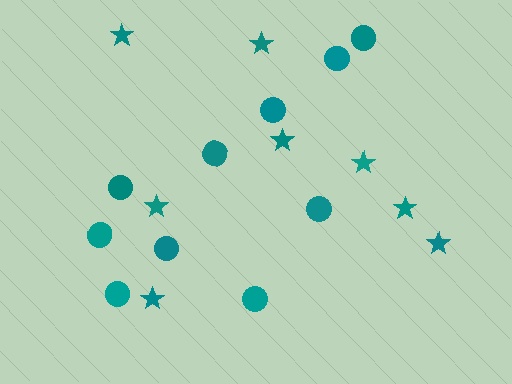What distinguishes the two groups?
There are 2 groups: one group of circles (10) and one group of stars (8).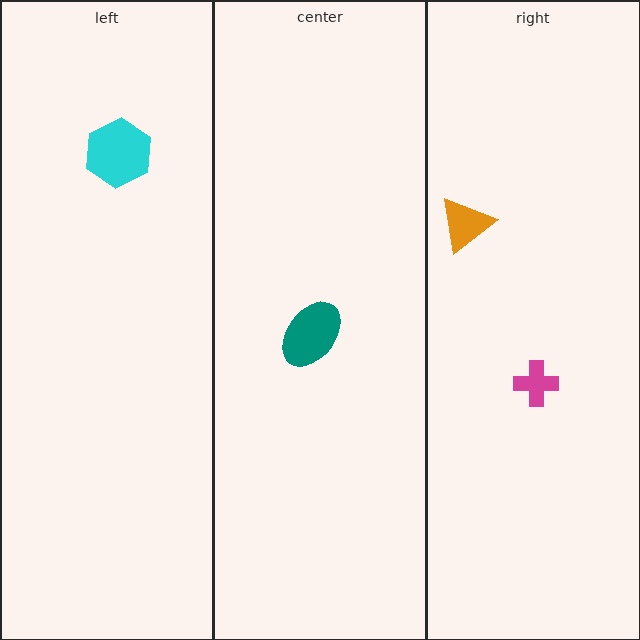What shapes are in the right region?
The magenta cross, the orange triangle.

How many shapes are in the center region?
1.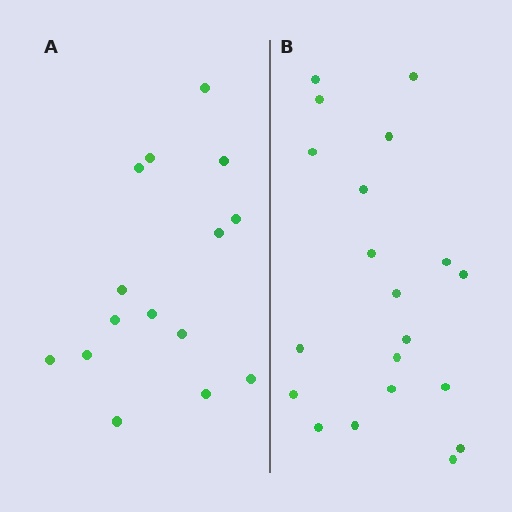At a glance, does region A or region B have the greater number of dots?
Region B (the right region) has more dots.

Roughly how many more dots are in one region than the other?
Region B has about 5 more dots than region A.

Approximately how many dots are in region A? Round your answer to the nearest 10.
About 20 dots. (The exact count is 15, which rounds to 20.)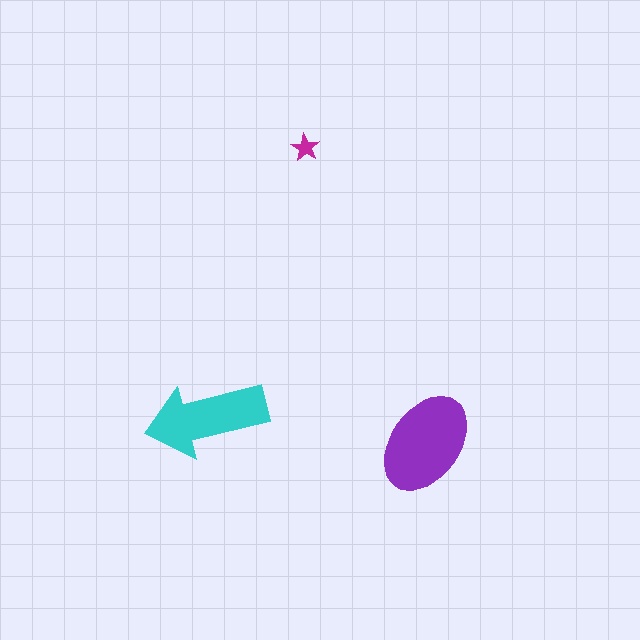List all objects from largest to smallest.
The purple ellipse, the cyan arrow, the magenta star.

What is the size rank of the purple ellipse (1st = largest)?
1st.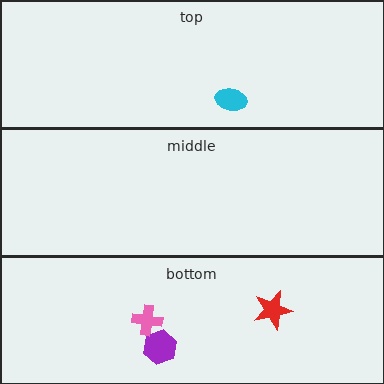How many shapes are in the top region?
1.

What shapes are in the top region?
The cyan ellipse.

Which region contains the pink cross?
The bottom region.